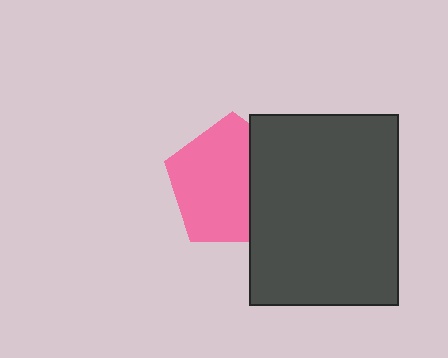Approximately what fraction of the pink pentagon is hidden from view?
Roughly 33% of the pink pentagon is hidden behind the dark gray rectangle.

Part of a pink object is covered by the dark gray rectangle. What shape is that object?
It is a pentagon.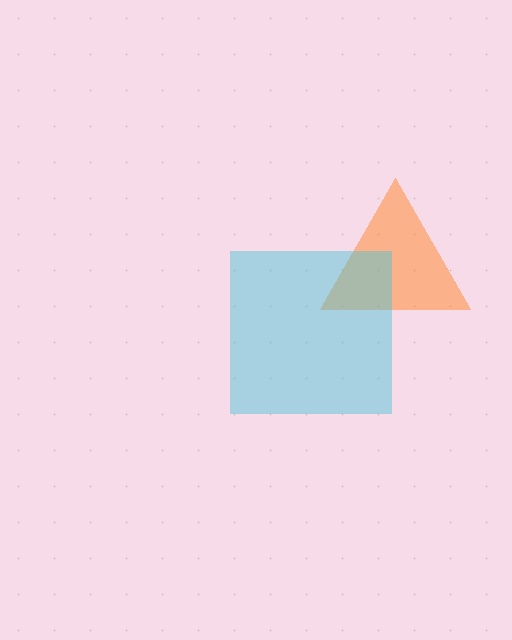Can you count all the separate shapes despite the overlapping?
Yes, there are 2 separate shapes.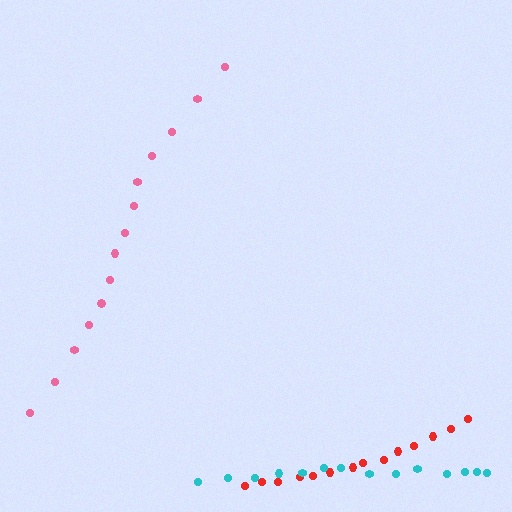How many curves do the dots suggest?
There are 3 distinct paths.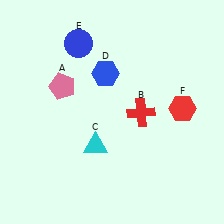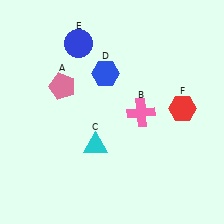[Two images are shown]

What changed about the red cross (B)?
In Image 1, B is red. In Image 2, it changed to pink.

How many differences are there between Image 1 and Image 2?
There is 1 difference between the two images.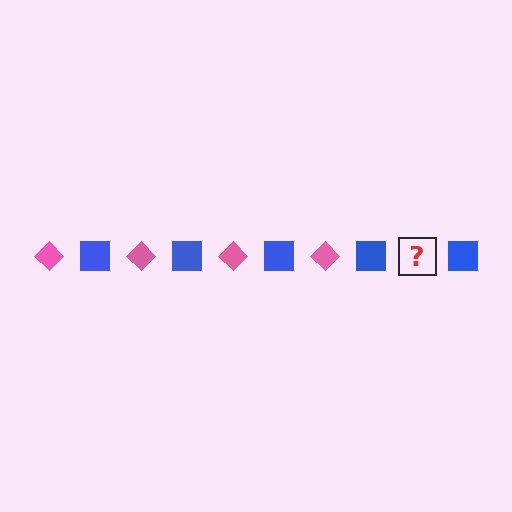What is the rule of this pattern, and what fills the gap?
The rule is that the pattern alternates between pink diamond and blue square. The gap should be filled with a pink diamond.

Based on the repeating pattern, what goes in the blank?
The blank should be a pink diamond.